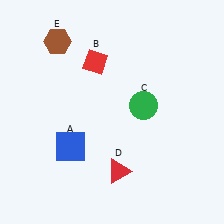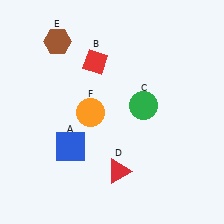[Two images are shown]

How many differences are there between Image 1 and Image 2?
There is 1 difference between the two images.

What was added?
An orange circle (F) was added in Image 2.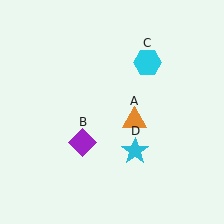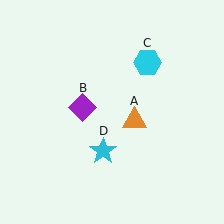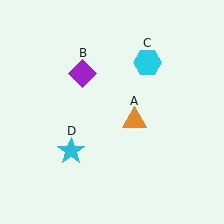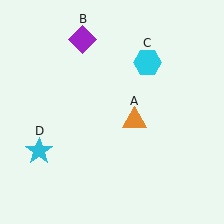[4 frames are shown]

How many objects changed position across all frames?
2 objects changed position: purple diamond (object B), cyan star (object D).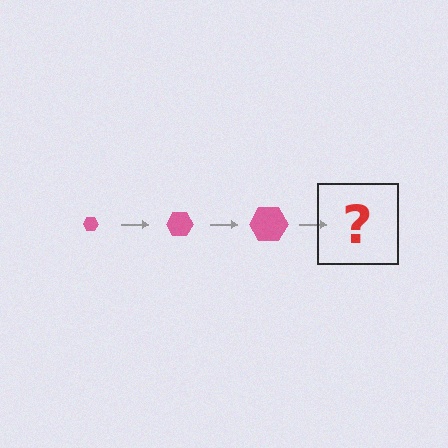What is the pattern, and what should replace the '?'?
The pattern is that the hexagon gets progressively larger each step. The '?' should be a pink hexagon, larger than the previous one.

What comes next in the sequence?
The next element should be a pink hexagon, larger than the previous one.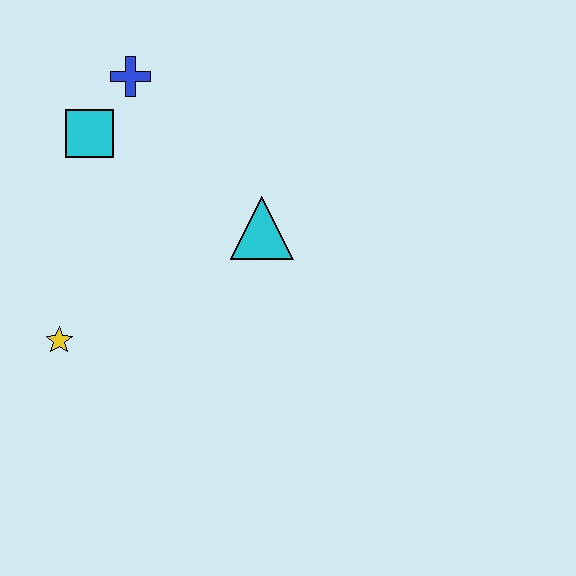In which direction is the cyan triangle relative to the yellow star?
The cyan triangle is to the right of the yellow star.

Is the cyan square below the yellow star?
No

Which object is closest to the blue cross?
The cyan square is closest to the blue cross.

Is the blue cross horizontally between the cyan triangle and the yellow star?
Yes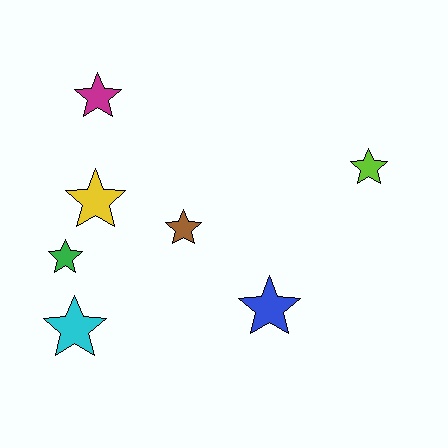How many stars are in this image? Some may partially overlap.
There are 7 stars.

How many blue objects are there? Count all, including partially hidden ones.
There is 1 blue object.